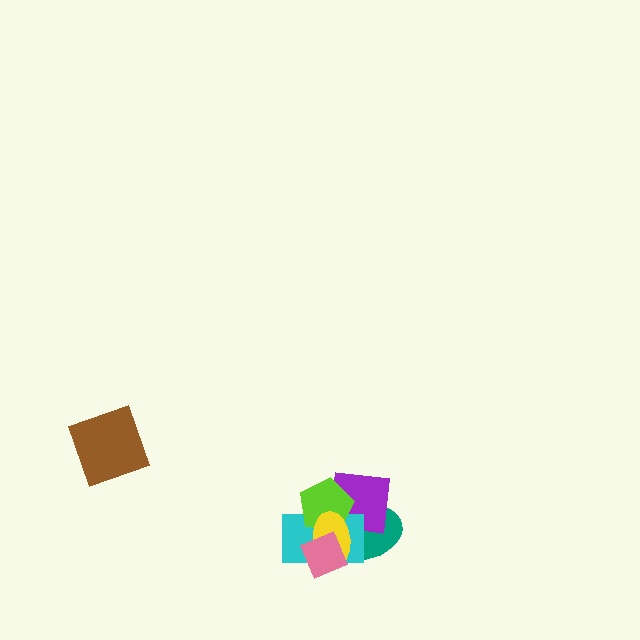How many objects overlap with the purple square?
4 objects overlap with the purple square.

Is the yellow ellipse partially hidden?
Yes, it is partially covered by another shape.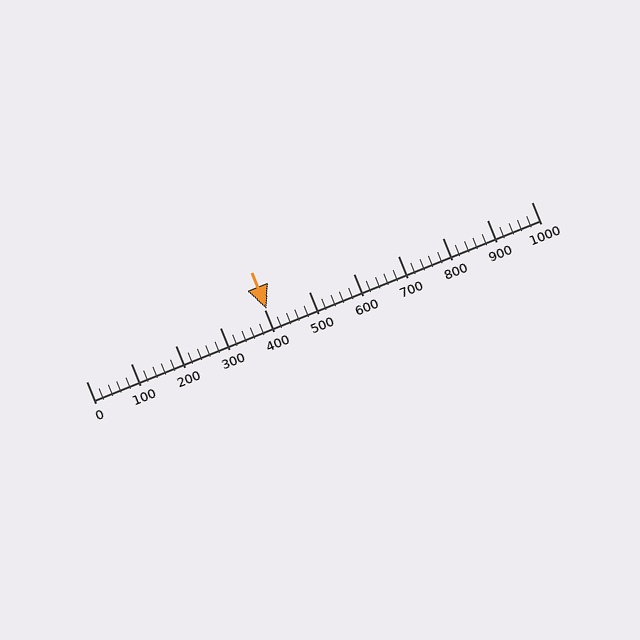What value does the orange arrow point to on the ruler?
The orange arrow points to approximately 404.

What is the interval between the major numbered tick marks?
The major tick marks are spaced 100 units apart.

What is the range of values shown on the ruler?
The ruler shows values from 0 to 1000.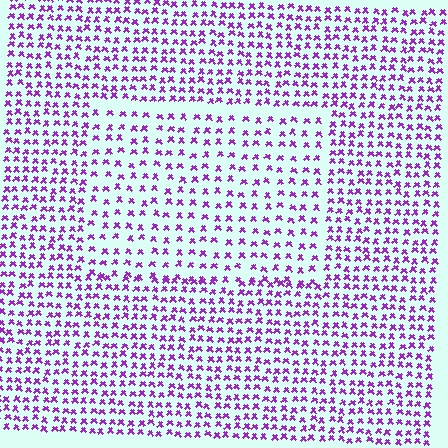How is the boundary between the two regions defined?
The boundary is defined by a change in element density (approximately 1.7x ratio). All elements are the same color, size, and shape.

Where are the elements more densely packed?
The elements are more densely packed outside the rectangle boundary.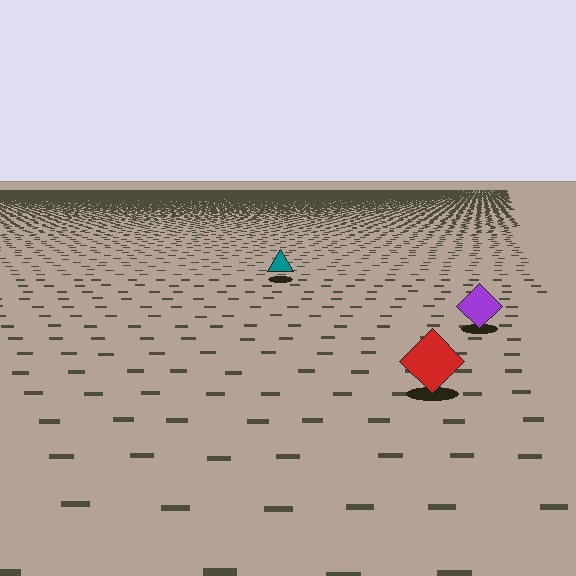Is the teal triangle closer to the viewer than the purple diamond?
No. The purple diamond is closer — you can tell from the texture gradient: the ground texture is coarser near it.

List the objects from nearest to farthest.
From nearest to farthest: the red diamond, the purple diamond, the teal triangle.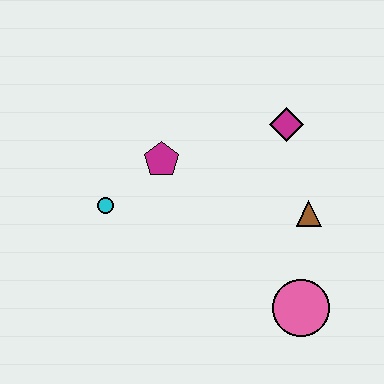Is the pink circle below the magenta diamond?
Yes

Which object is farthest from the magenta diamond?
The cyan circle is farthest from the magenta diamond.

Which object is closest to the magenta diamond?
The brown triangle is closest to the magenta diamond.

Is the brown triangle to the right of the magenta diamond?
Yes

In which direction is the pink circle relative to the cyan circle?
The pink circle is to the right of the cyan circle.